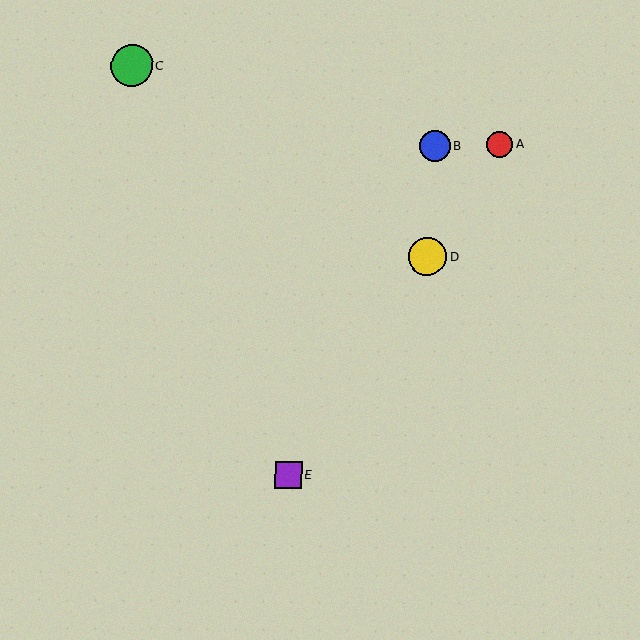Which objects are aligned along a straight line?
Objects A, D, E are aligned along a straight line.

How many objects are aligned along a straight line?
3 objects (A, D, E) are aligned along a straight line.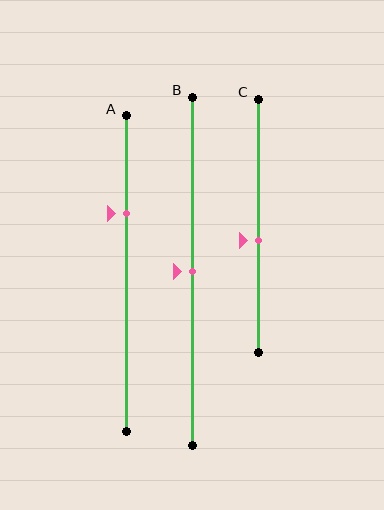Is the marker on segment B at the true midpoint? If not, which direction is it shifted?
Yes, the marker on segment B is at the true midpoint.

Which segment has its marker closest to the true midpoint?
Segment B has its marker closest to the true midpoint.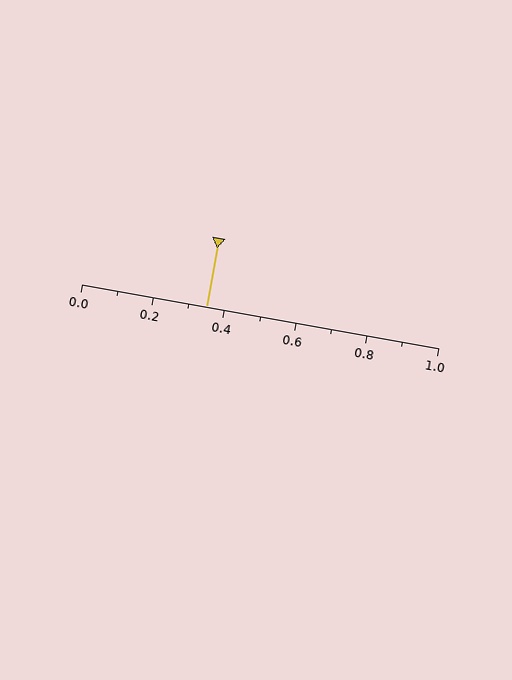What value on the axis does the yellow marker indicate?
The marker indicates approximately 0.35.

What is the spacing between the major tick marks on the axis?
The major ticks are spaced 0.2 apart.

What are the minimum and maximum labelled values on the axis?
The axis runs from 0.0 to 1.0.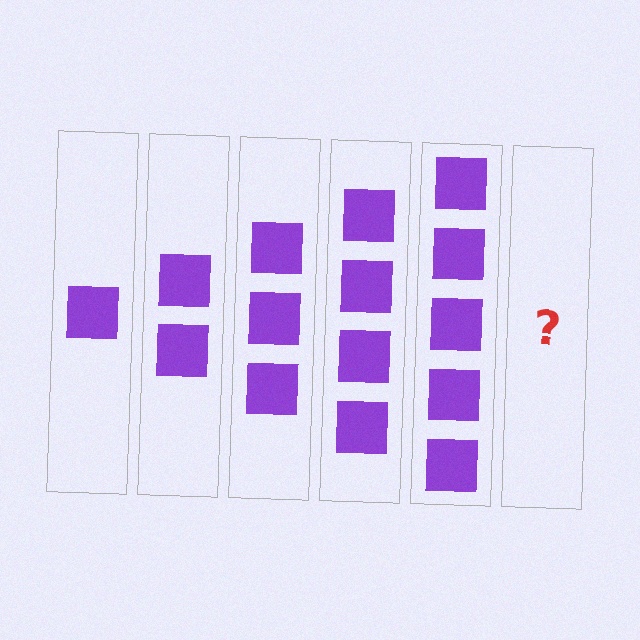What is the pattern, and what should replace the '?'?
The pattern is that each step adds one more square. The '?' should be 6 squares.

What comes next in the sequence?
The next element should be 6 squares.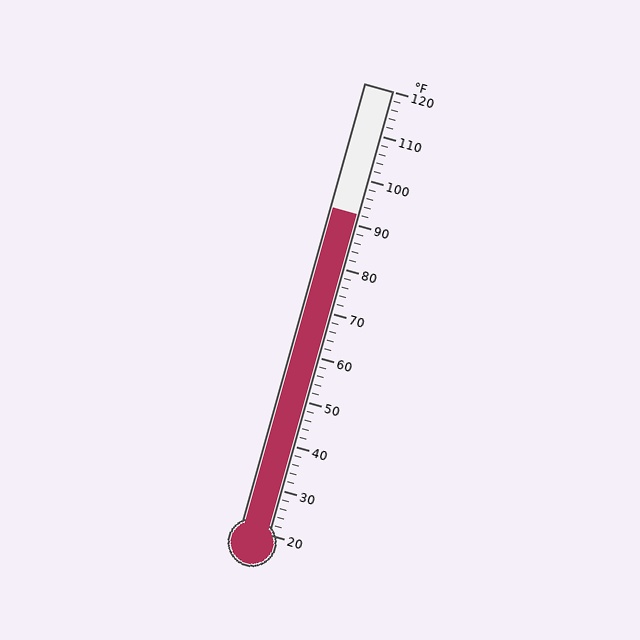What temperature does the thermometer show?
The thermometer shows approximately 92°F.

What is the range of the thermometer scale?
The thermometer scale ranges from 20°F to 120°F.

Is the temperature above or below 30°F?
The temperature is above 30°F.